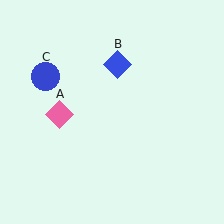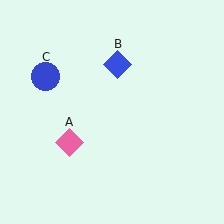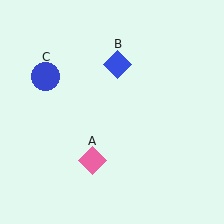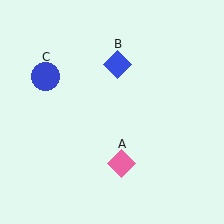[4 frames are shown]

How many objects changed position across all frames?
1 object changed position: pink diamond (object A).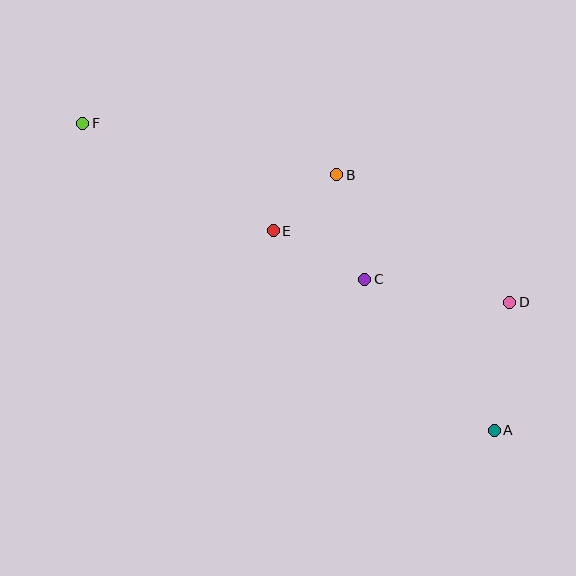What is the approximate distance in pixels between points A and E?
The distance between A and E is approximately 298 pixels.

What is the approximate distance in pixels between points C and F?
The distance between C and F is approximately 322 pixels.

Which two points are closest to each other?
Points B and E are closest to each other.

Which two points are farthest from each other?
Points A and F are farthest from each other.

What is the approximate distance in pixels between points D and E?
The distance between D and E is approximately 247 pixels.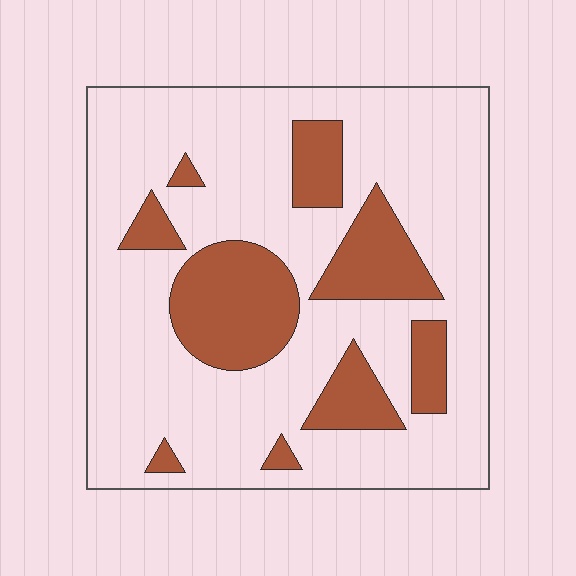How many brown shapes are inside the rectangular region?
9.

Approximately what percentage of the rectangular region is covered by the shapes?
Approximately 25%.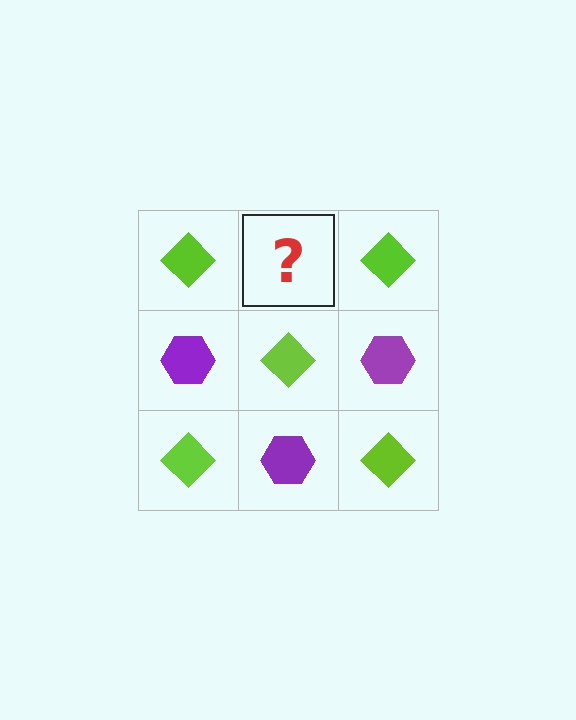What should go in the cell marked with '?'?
The missing cell should contain a purple hexagon.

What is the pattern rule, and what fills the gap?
The rule is that it alternates lime diamond and purple hexagon in a checkerboard pattern. The gap should be filled with a purple hexagon.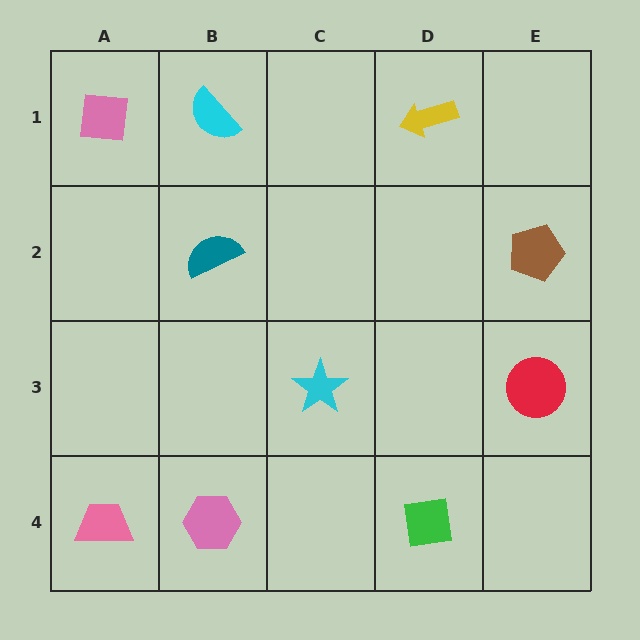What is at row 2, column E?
A brown pentagon.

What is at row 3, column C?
A cyan star.